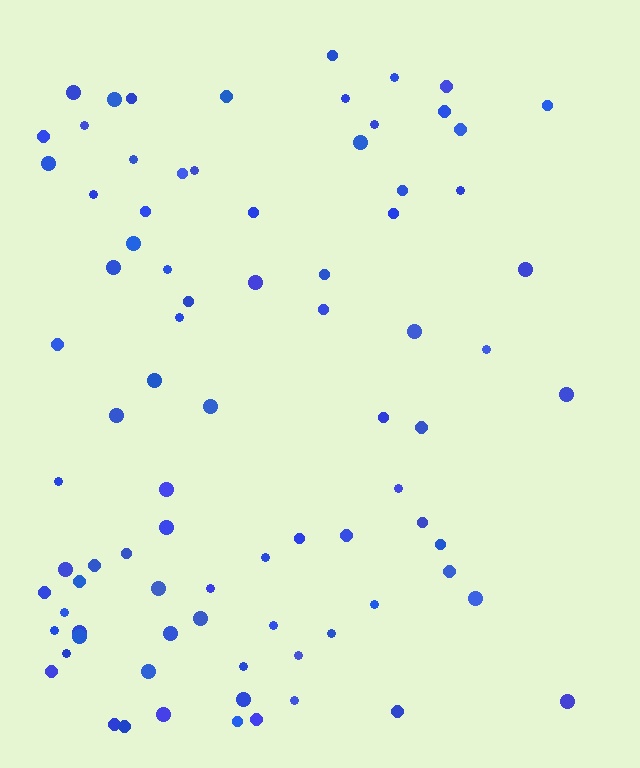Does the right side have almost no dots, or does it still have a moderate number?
Still a moderate number, just noticeably fewer than the left.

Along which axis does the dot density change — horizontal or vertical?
Horizontal.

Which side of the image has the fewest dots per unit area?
The right.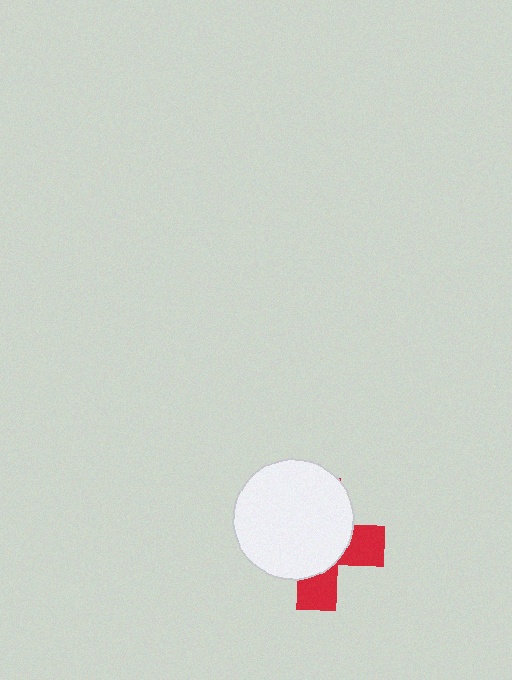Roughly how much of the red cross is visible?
A small part of it is visible (roughly 32%).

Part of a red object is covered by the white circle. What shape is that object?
It is a cross.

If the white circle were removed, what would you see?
You would see the complete red cross.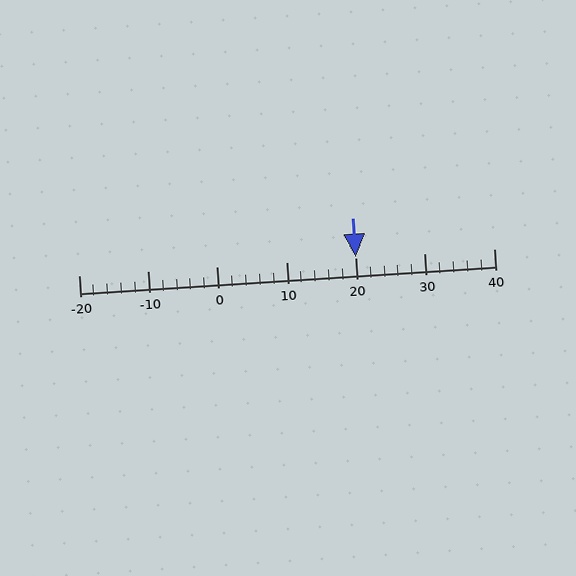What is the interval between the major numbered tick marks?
The major tick marks are spaced 10 units apart.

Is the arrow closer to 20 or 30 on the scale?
The arrow is closer to 20.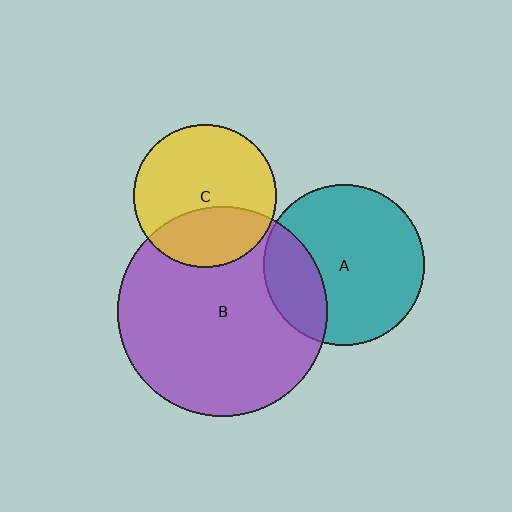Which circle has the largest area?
Circle B (purple).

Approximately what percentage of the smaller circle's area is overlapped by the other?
Approximately 25%.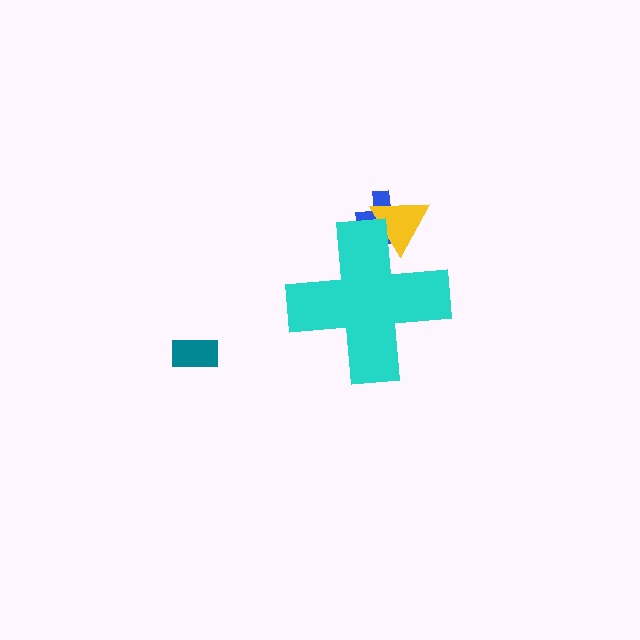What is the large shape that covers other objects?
A cyan cross.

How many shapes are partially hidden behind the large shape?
2 shapes are partially hidden.